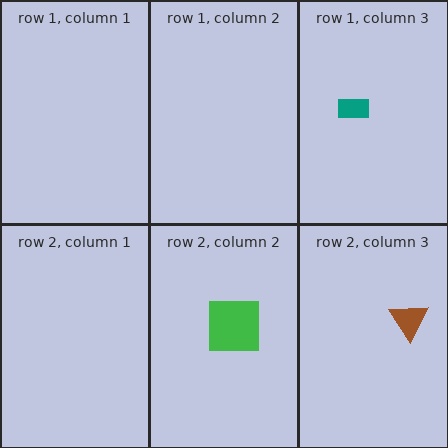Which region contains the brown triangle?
The row 2, column 3 region.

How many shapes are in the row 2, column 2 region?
1.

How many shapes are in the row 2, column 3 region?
1.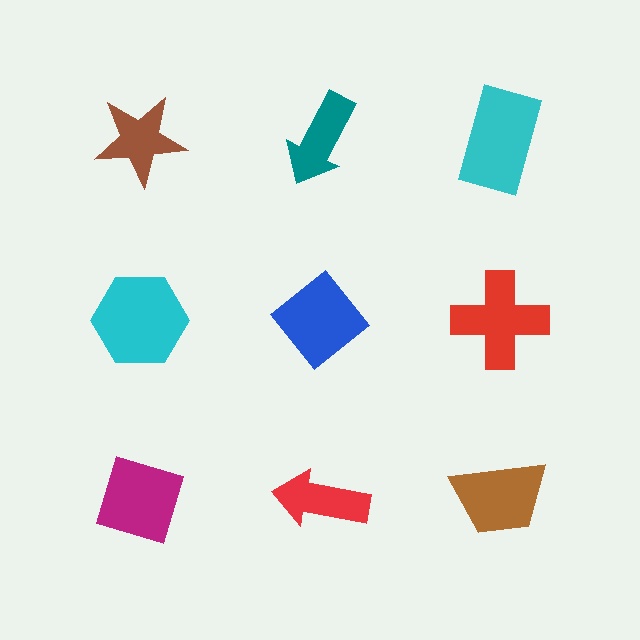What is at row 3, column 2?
A red arrow.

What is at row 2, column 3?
A red cross.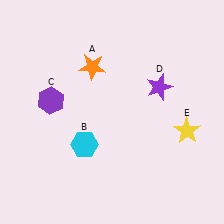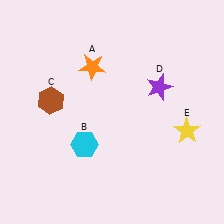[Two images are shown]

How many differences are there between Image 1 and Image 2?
There is 1 difference between the two images.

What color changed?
The hexagon (C) changed from purple in Image 1 to brown in Image 2.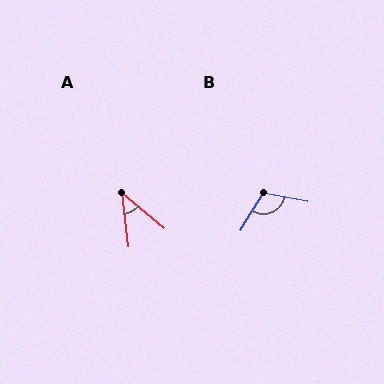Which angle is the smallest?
A, at approximately 44 degrees.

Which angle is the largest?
B, at approximately 110 degrees.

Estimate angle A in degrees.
Approximately 44 degrees.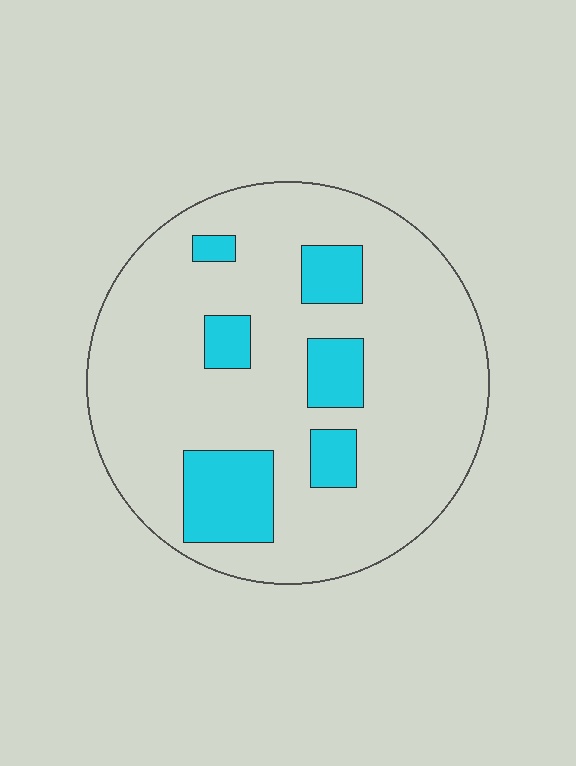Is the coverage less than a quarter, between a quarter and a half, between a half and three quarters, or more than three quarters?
Less than a quarter.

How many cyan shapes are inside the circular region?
6.